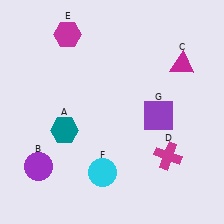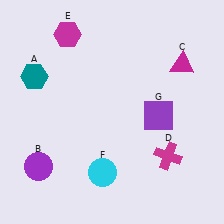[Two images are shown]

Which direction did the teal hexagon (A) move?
The teal hexagon (A) moved up.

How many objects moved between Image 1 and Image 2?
1 object moved between the two images.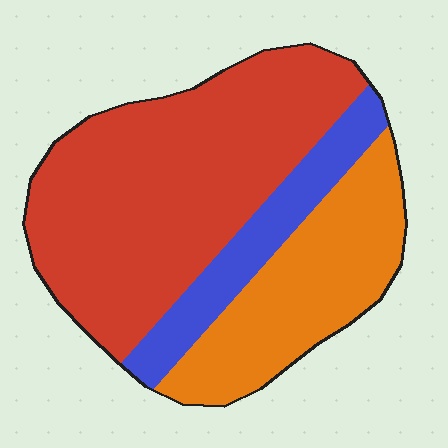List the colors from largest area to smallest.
From largest to smallest: red, orange, blue.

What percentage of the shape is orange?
Orange takes up between a quarter and a half of the shape.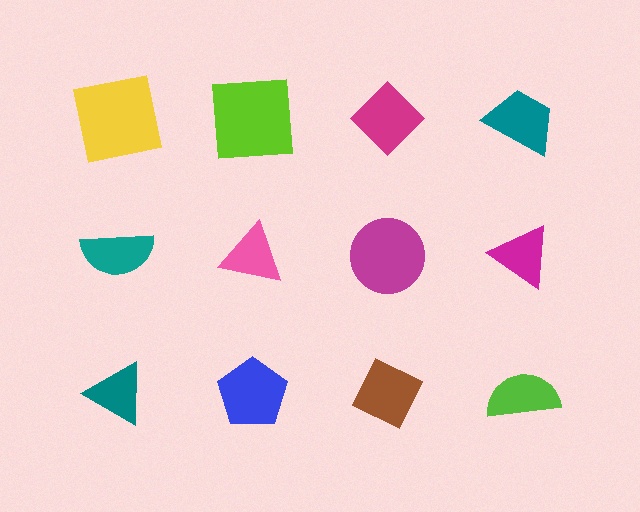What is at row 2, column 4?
A magenta triangle.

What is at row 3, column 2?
A blue pentagon.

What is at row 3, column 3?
A brown diamond.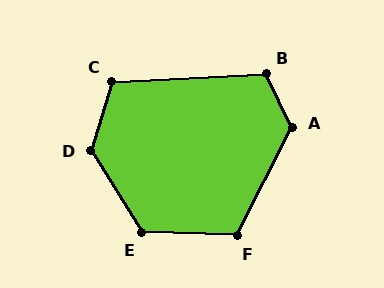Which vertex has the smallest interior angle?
C, at approximately 110 degrees.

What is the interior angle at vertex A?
Approximately 127 degrees (obtuse).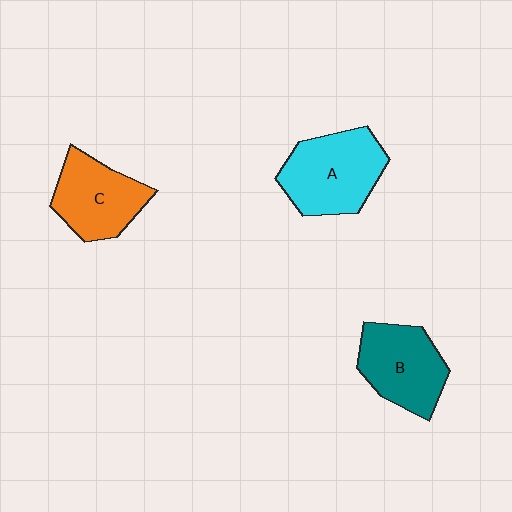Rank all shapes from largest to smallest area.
From largest to smallest: A (cyan), B (teal), C (orange).